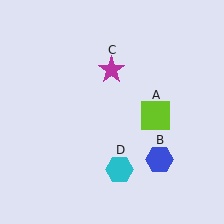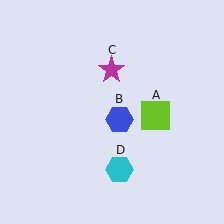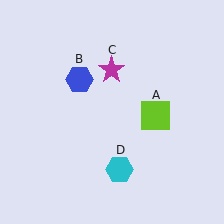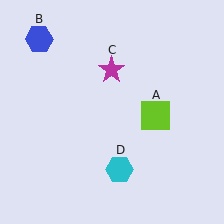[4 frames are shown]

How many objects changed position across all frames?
1 object changed position: blue hexagon (object B).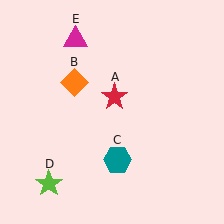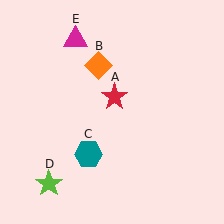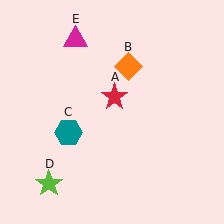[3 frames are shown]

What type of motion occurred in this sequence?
The orange diamond (object B), teal hexagon (object C) rotated clockwise around the center of the scene.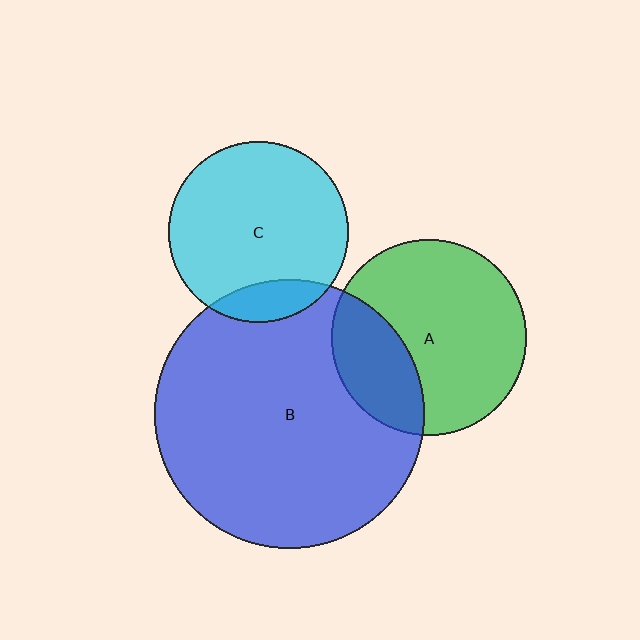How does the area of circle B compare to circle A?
Approximately 1.9 times.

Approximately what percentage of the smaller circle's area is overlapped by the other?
Approximately 15%.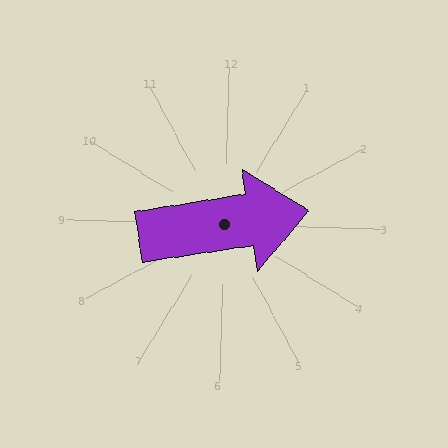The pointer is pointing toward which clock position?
Roughly 3 o'clock.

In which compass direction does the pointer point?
East.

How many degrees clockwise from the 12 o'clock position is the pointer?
Approximately 80 degrees.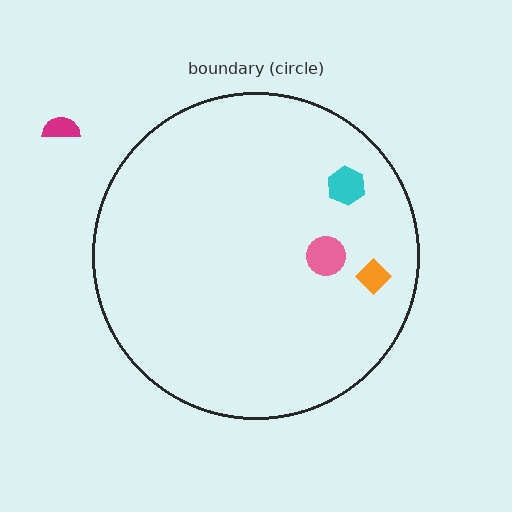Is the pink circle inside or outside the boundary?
Inside.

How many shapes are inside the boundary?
3 inside, 1 outside.